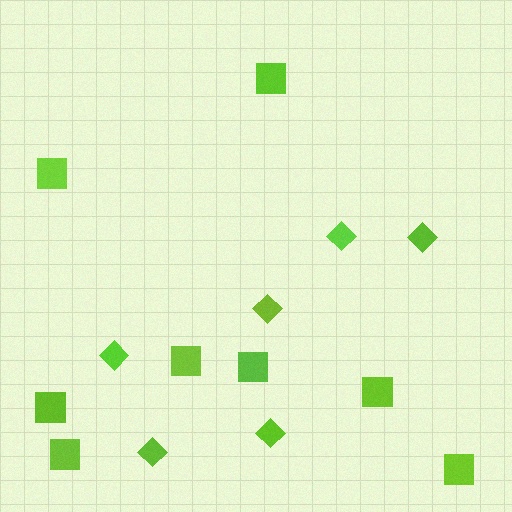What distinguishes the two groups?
There are 2 groups: one group of diamonds (6) and one group of squares (8).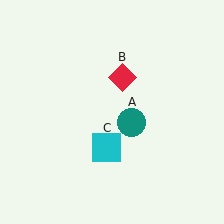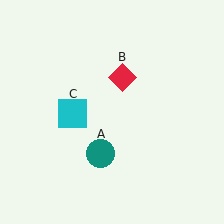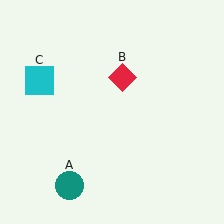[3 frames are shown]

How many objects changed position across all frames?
2 objects changed position: teal circle (object A), cyan square (object C).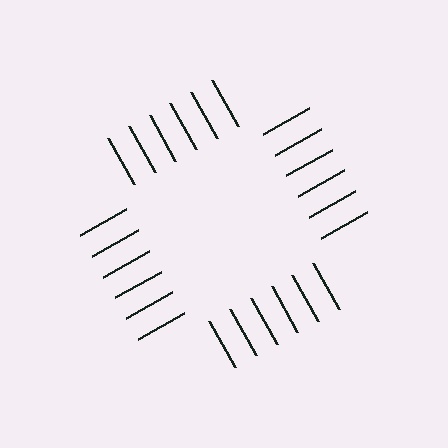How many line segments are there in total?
24 — 6 along each of the 4 edges.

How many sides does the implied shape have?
4 sides — the line-ends trace a square.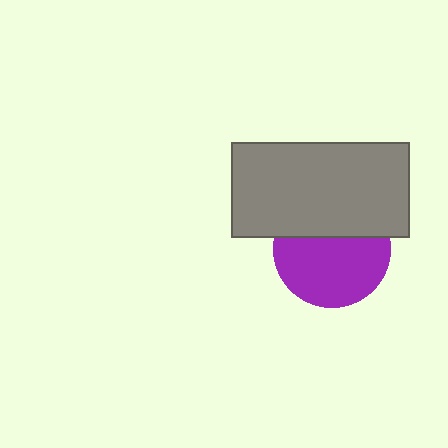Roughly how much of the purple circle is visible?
About half of it is visible (roughly 62%).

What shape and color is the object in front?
The object in front is a gray rectangle.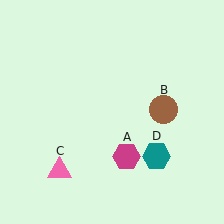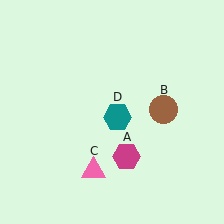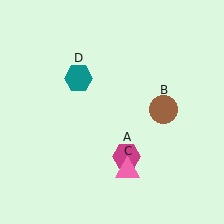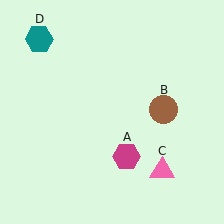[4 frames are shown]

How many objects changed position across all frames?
2 objects changed position: pink triangle (object C), teal hexagon (object D).